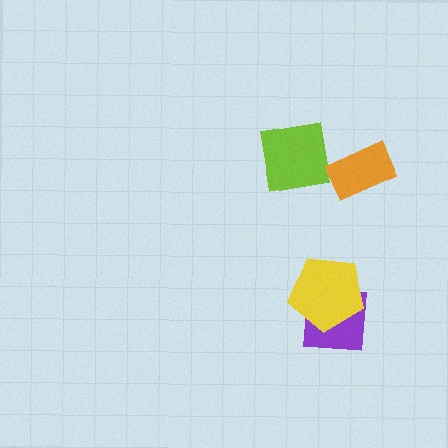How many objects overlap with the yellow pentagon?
1 object overlaps with the yellow pentagon.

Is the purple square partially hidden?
Yes, it is partially covered by another shape.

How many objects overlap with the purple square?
1 object overlaps with the purple square.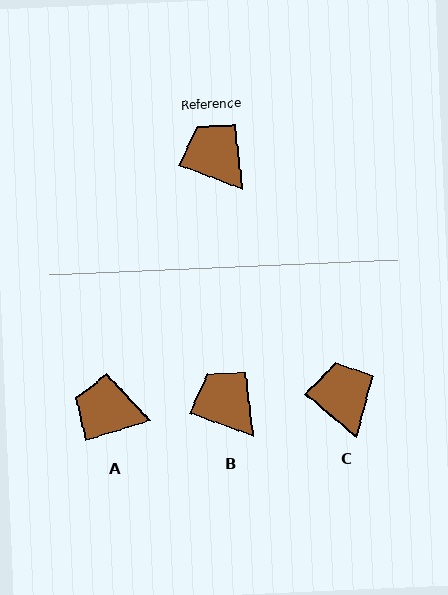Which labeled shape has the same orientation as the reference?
B.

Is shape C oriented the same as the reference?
No, it is off by about 20 degrees.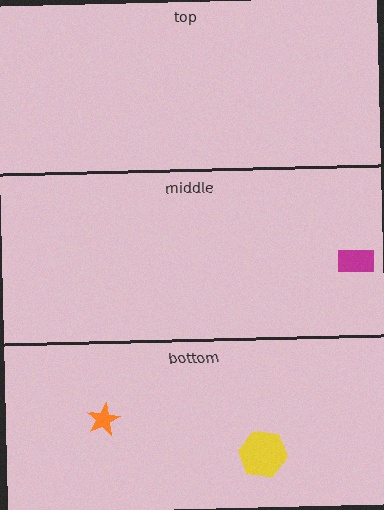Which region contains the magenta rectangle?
The middle region.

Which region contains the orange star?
The bottom region.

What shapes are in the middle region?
The magenta rectangle.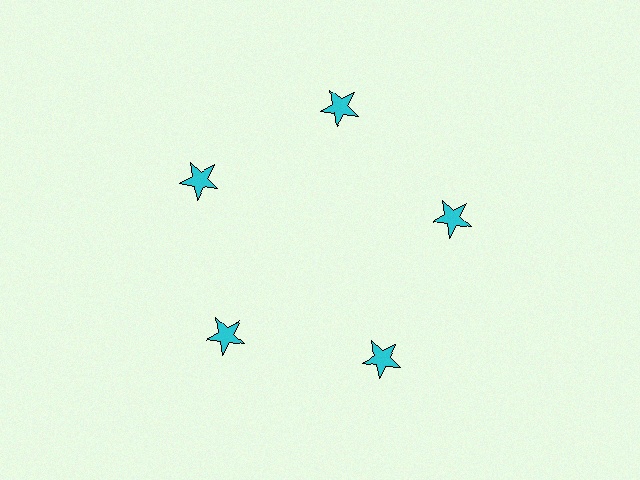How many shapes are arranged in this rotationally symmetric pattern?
There are 5 shapes, arranged in 5 groups of 1.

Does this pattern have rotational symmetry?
Yes, this pattern has 5-fold rotational symmetry. It looks the same after rotating 72 degrees around the center.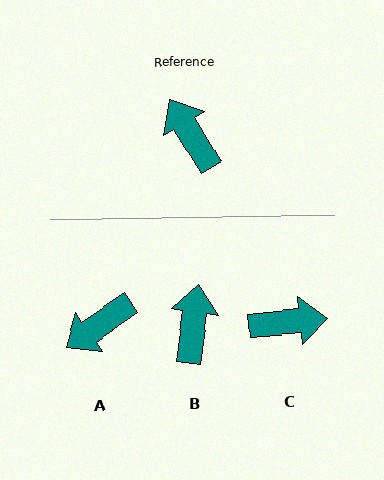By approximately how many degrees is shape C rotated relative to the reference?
Approximately 116 degrees clockwise.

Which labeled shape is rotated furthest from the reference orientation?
C, about 116 degrees away.